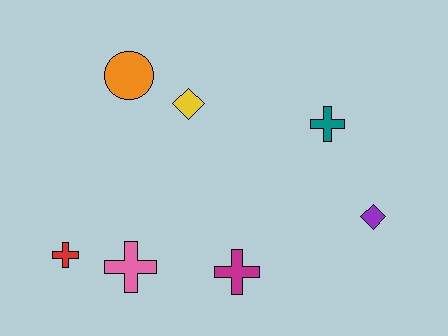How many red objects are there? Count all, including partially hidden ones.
There is 1 red object.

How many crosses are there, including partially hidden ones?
There are 4 crosses.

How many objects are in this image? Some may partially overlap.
There are 7 objects.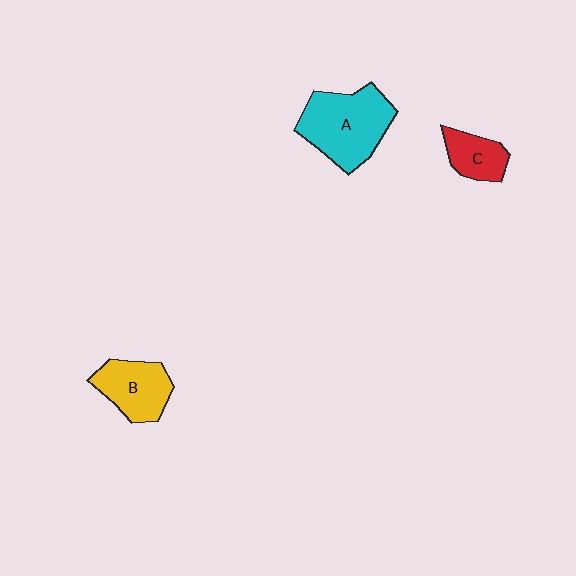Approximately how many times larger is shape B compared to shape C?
Approximately 1.5 times.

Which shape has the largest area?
Shape A (cyan).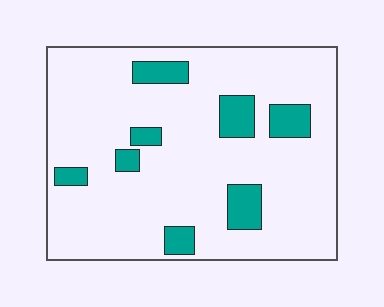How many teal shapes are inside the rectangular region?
8.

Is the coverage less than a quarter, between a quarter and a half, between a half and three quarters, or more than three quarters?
Less than a quarter.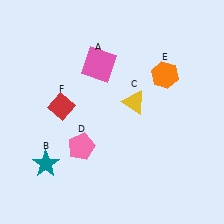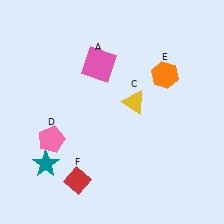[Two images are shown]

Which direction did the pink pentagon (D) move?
The pink pentagon (D) moved left.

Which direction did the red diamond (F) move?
The red diamond (F) moved down.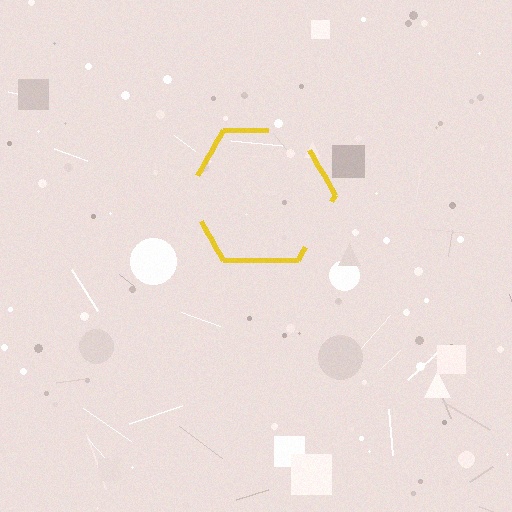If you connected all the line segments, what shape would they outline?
They would outline a hexagon.